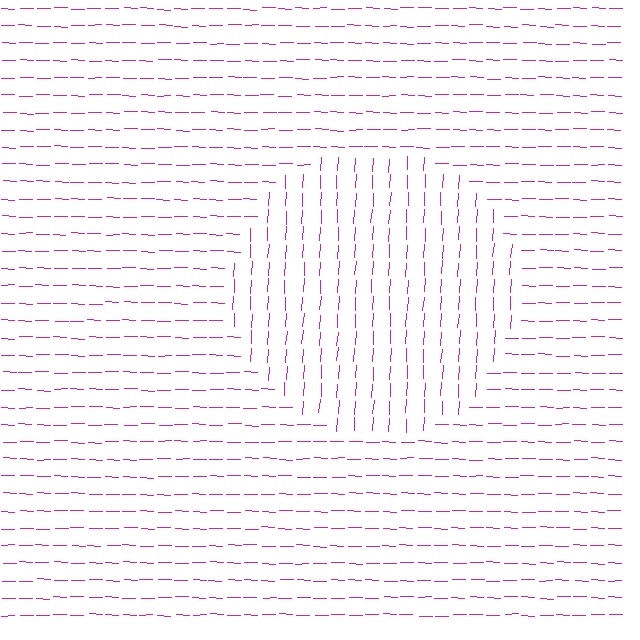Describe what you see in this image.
The image is filled with small magenta line segments. A circle region in the image has lines oriented differently from the surrounding lines, creating a visible texture boundary.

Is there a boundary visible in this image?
Yes, there is a texture boundary formed by a change in line orientation.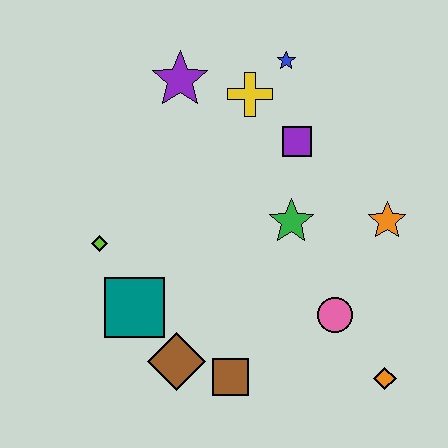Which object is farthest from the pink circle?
The purple star is farthest from the pink circle.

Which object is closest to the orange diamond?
The pink circle is closest to the orange diamond.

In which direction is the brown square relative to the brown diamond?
The brown square is to the right of the brown diamond.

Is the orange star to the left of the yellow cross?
No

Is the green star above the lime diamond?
Yes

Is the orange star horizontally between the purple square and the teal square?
No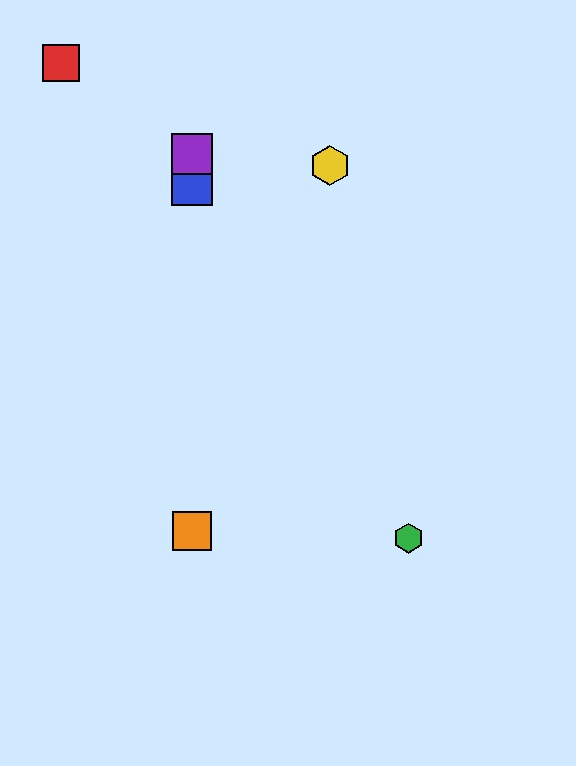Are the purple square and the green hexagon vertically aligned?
No, the purple square is at x≈192 and the green hexagon is at x≈408.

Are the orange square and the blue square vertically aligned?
Yes, both are at x≈192.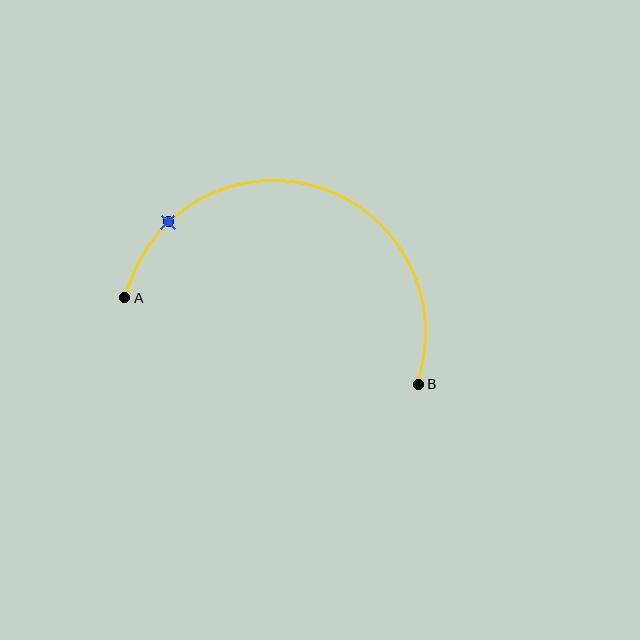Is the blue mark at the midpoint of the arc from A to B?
No. The blue mark lies on the arc but is closer to endpoint A. The arc midpoint would be at the point on the curve equidistant along the arc from both A and B.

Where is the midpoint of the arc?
The arc midpoint is the point on the curve farthest from the straight line joining A and B. It sits above that line.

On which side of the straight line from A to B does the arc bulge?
The arc bulges above the straight line connecting A and B.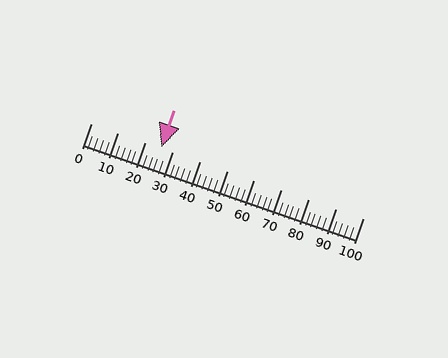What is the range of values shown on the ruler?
The ruler shows values from 0 to 100.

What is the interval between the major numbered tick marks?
The major tick marks are spaced 10 units apart.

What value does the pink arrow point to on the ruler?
The pink arrow points to approximately 26.